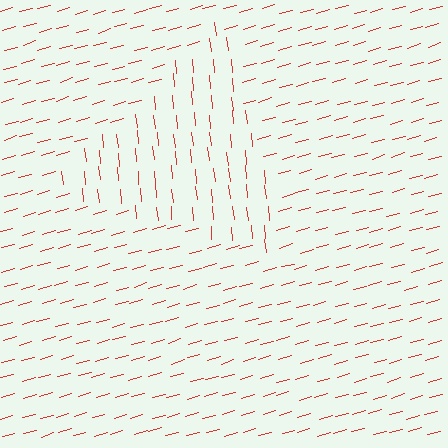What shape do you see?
I see a triangle.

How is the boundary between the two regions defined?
The boundary is defined purely by a change in line orientation (approximately 80 degrees difference). All lines are the same color and thickness.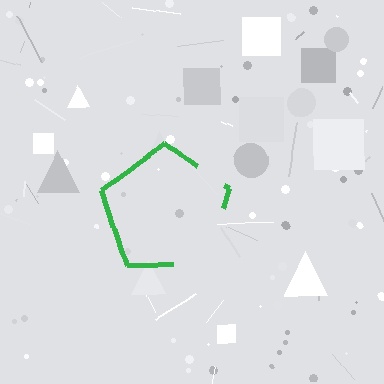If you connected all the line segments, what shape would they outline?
They would outline a pentagon.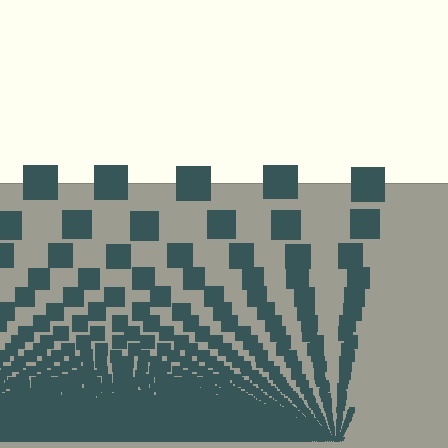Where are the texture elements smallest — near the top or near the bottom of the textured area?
Near the bottom.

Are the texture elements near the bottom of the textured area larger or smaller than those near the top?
Smaller. The gradient is inverted — elements near the bottom are smaller and denser.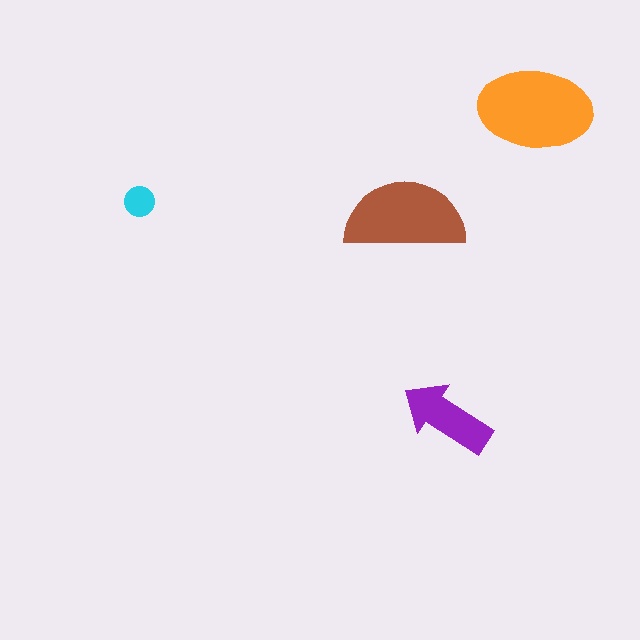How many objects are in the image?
There are 4 objects in the image.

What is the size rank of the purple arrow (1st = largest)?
3rd.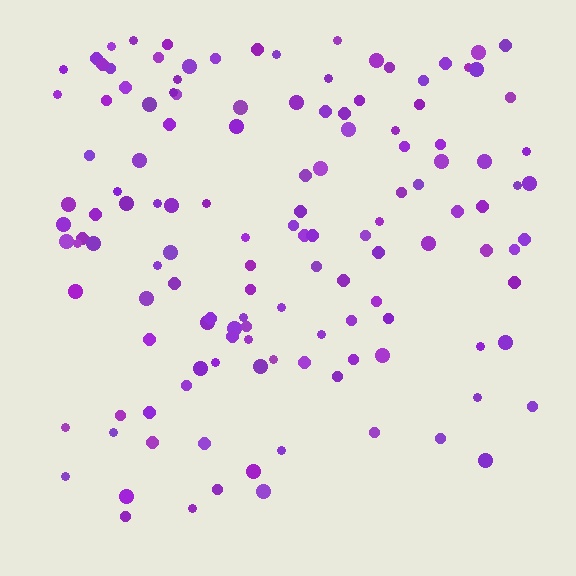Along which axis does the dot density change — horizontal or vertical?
Vertical.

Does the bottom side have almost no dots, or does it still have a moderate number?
Still a moderate number, just noticeably fewer than the top.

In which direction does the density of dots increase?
From bottom to top, with the top side densest.